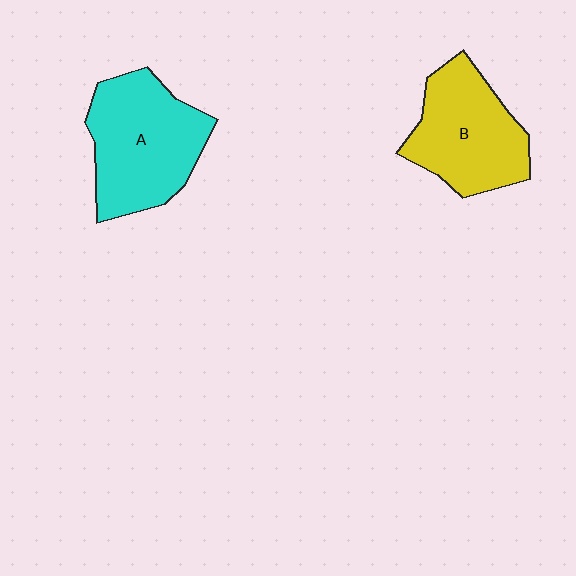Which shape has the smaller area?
Shape B (yellow).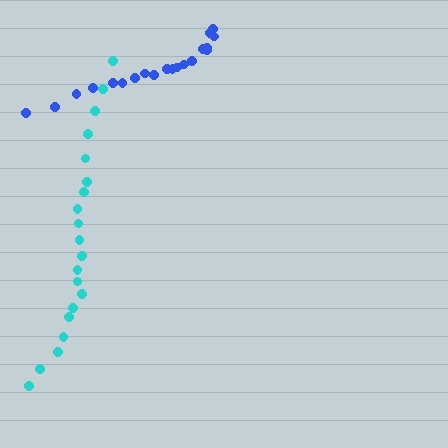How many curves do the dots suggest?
There are 2 distinct paths.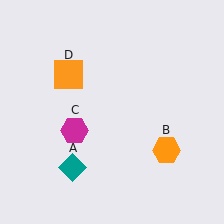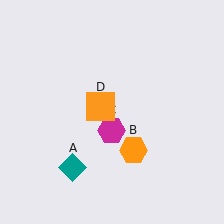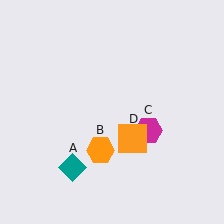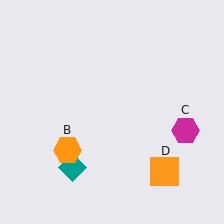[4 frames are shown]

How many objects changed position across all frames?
3 objects changed position: orange hexagon (object B), magenta hexagon (object C), orange square (object D).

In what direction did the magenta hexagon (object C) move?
The magenta hexagon (object C) moved right.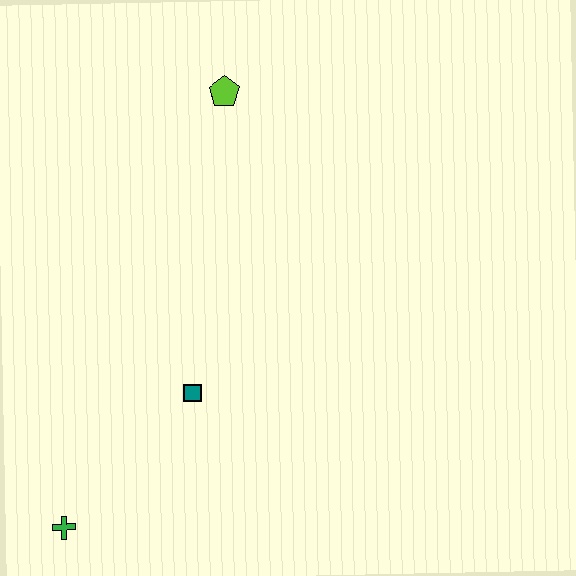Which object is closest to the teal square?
The green cross is closest to the teal square.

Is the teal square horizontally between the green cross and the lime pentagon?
Yes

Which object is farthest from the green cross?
The lime pentagon is farthest from the green cross.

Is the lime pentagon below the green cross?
No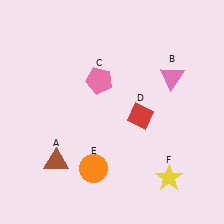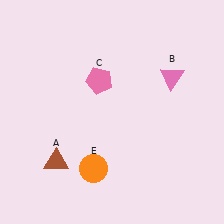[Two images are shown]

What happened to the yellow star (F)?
The yellow star (F) was removed in Image 2. It was in the bottom-right area of Image 1.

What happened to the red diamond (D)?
The red diamond (D) was removed in Image 2. It was in the bottom-right area of Image 1.